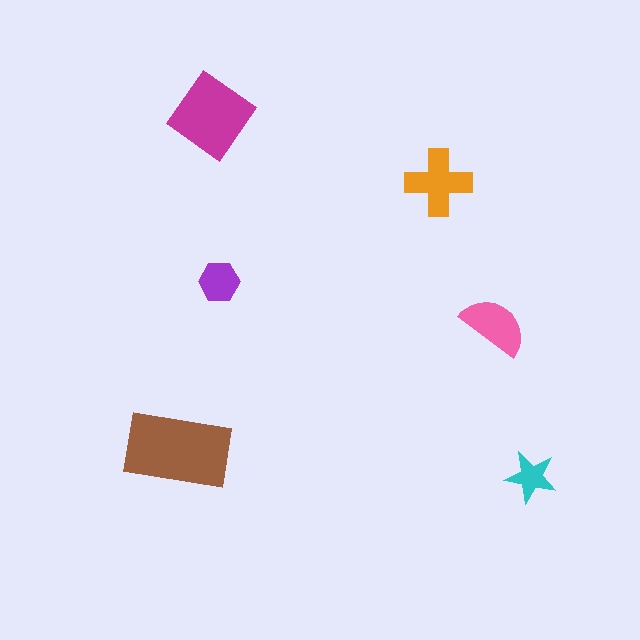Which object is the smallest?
The cyan star.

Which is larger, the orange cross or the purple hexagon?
The orange cross.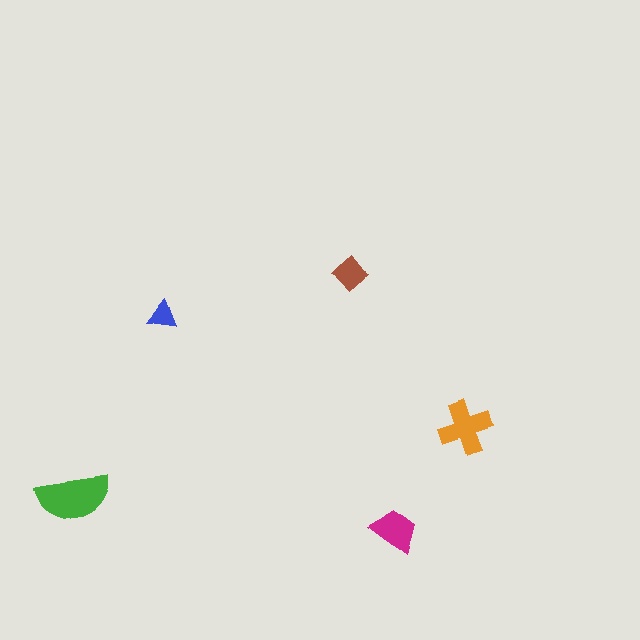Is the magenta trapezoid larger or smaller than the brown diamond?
Larger.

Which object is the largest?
The green semicircle.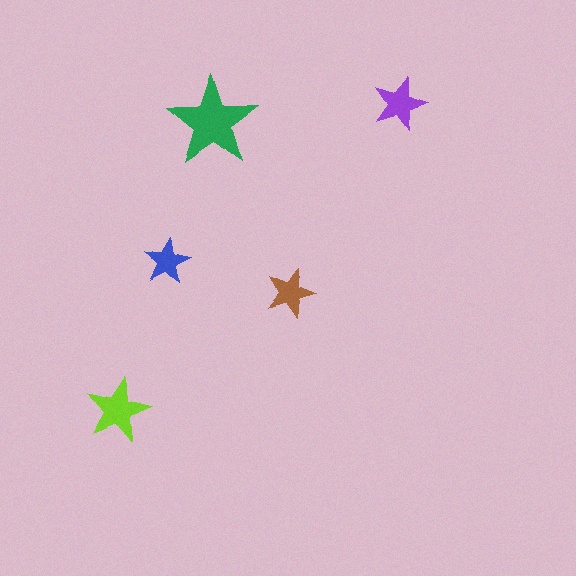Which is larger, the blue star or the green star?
The green one.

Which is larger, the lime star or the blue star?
The lime one.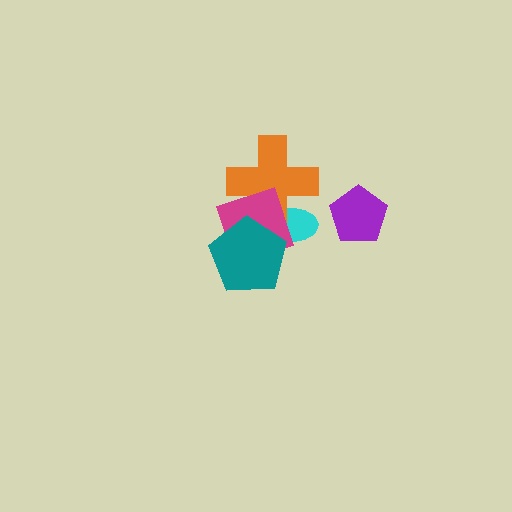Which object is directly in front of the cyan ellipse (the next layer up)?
The orange cross is directly in front of the cyan ellipse.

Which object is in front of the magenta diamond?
The teal pentagon is in front of the magenta diamond.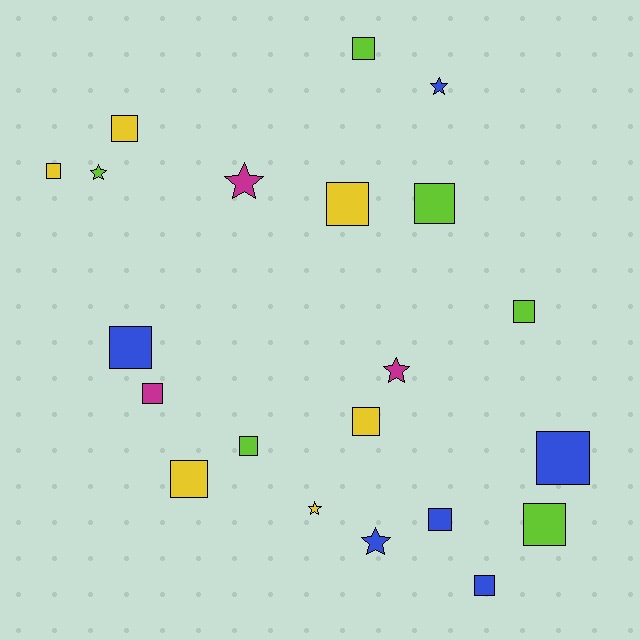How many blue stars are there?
There are 2 blue stars.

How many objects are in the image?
There are 21 objects.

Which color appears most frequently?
Yellow, with 6 objects.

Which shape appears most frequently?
Square, with 15 objects.